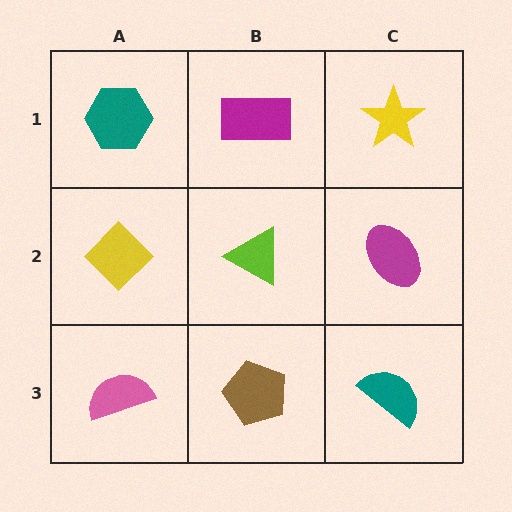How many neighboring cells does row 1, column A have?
2.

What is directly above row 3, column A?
A yellow diamond.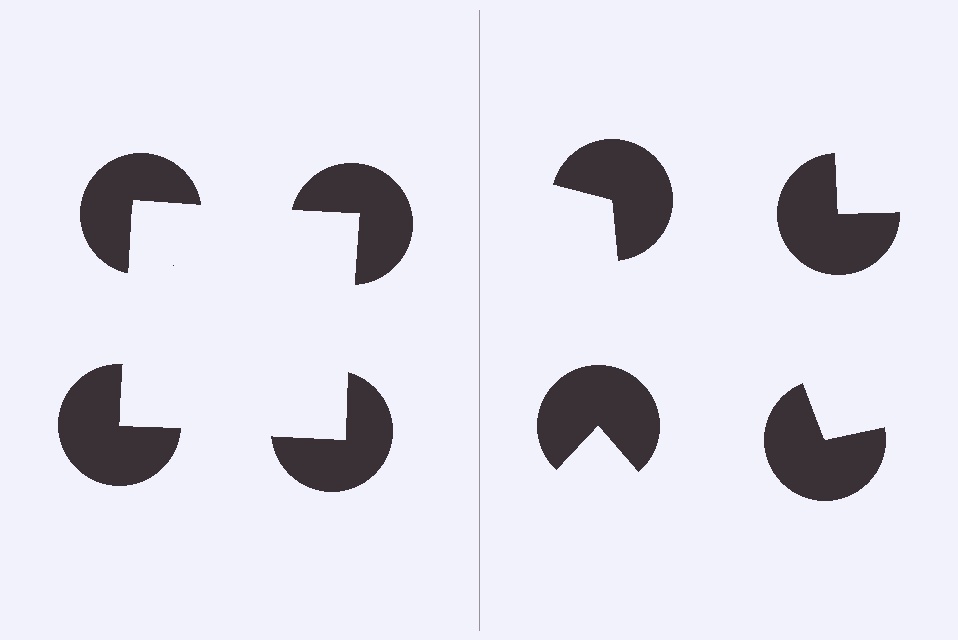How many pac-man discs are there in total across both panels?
8 — 4 on each side.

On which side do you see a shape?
An illusory square appears on the left side. On the right side the wedge cuts are rotated, so no coherent shape forms.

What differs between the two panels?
The pac-man discs are positioned identically on both sides; only the wedge orientations differ. On the left they align to a square; on the right they are misaligned.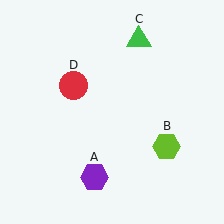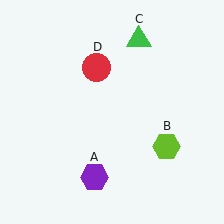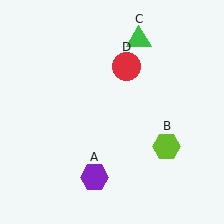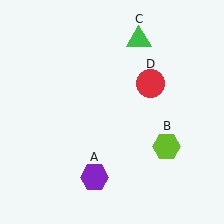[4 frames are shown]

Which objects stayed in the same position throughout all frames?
Purple hexagon (object A) and lime hexagon (object B) and green triangle (object C) remained stationary.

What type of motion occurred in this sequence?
The red circle (object D) rotated clockwise around the center of the scene.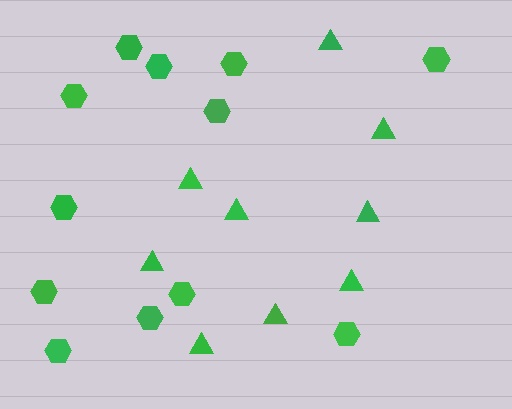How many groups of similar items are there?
There are 2 groups: one group of triangles (9) and one group of hexagons (12).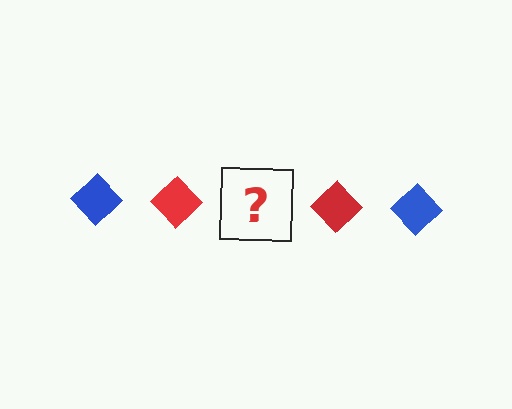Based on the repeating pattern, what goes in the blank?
The blank should be a blue diamond.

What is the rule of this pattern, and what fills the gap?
The rule is that the pattern cycles through blue, red diamonds. The gap should be filled with a blue diamond.